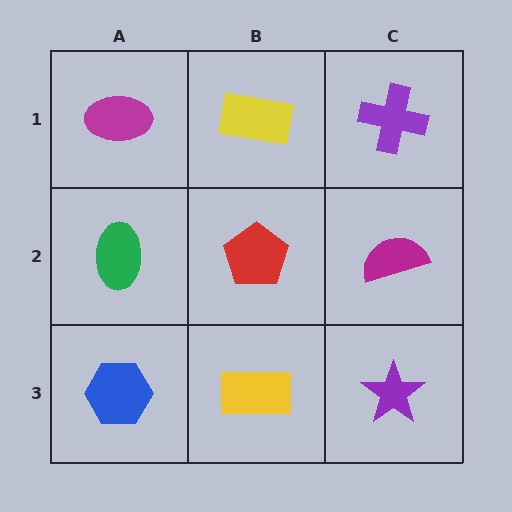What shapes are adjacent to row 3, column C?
A magenta semicircle (row 2, column C), a yellow rectangle (row 3, column B).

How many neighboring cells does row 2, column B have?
4.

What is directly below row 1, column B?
A red pentagon.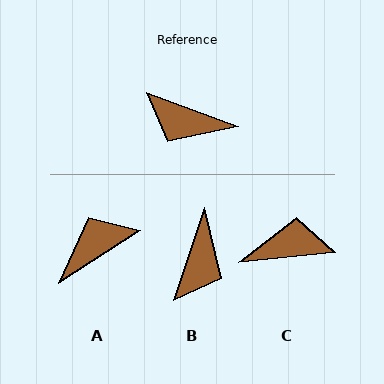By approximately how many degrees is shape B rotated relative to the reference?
Approximately 92 degrees counter-clockwise.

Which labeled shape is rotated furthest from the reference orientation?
C, about 154 degrees away.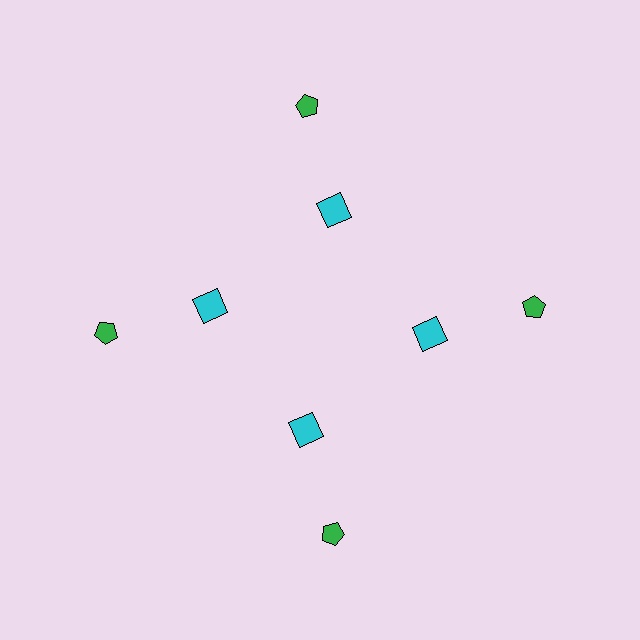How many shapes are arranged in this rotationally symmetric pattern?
There are 8 shapes, arranged in 4 groups of 2.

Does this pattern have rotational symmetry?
Yes, this pattern has 4-fold rotational symmetry. It looks the same after rotating 90 degrees around the center.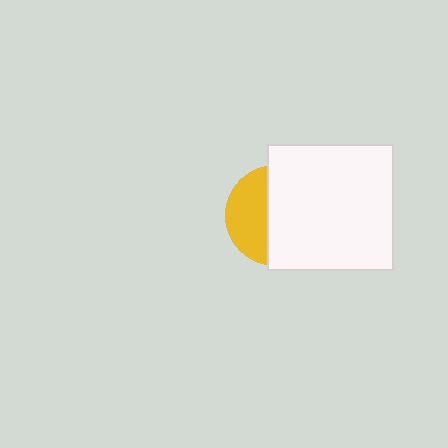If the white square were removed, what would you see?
You would see the complete yellow circle.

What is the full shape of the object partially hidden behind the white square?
The partially hidden object is a yellow circle.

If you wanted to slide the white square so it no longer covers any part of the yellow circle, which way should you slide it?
Slide it right — that is the most direct way to separate the two shapes.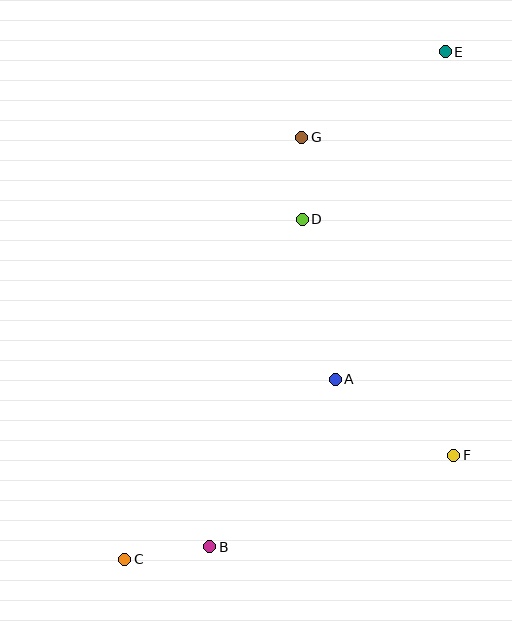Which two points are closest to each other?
Points D and G are closest to each other.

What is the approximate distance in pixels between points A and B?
The distance between A and B is approximately 209 pixels.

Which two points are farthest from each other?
Points C and E are farthest from each other.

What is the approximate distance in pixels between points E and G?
The distance between E and G is approximately 167 pixels.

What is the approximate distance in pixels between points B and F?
The distance between B and F is approximately 261 pixels.